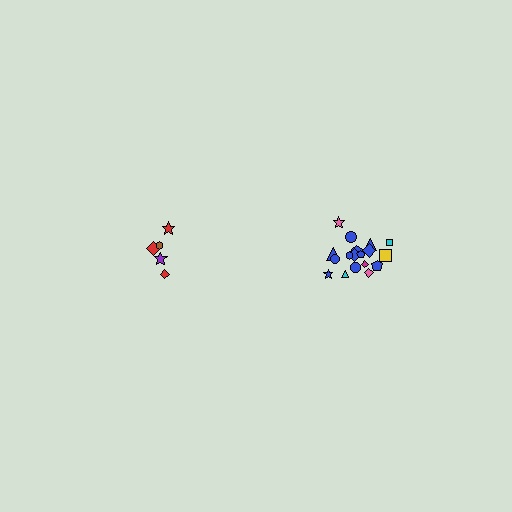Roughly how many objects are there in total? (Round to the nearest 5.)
Roughly 25 objects in total.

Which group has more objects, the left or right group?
The right group.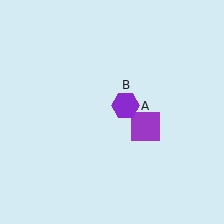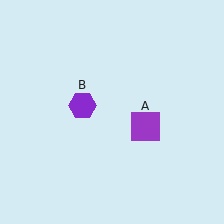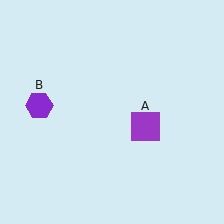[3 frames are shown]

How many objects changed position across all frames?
1 object changed position: purple hexagon (object B).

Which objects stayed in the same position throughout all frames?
Purple square (object A) remained stationary.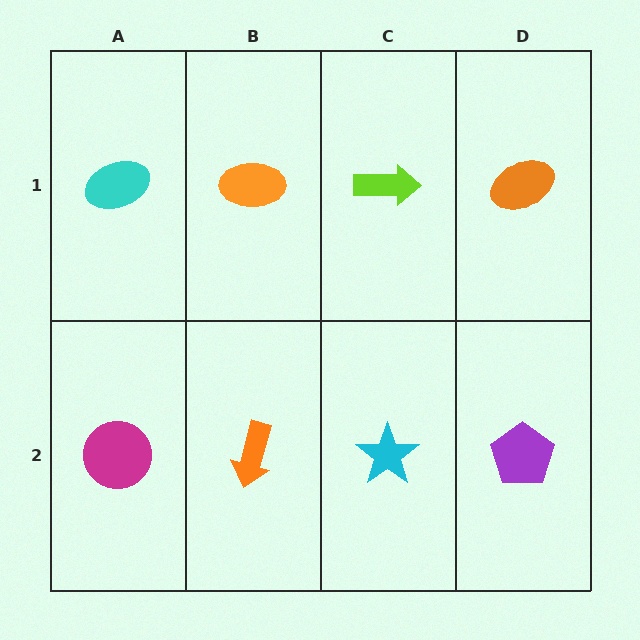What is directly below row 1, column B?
An orange arrow.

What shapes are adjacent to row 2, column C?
A lime arrow (row 1, column C), an orange arrow (row 2, column B), a purple pentagon (row 2, column D).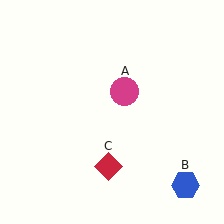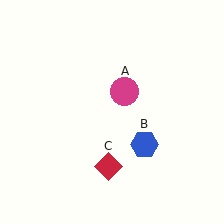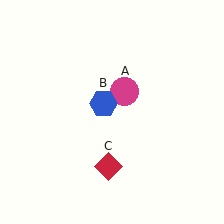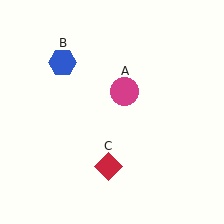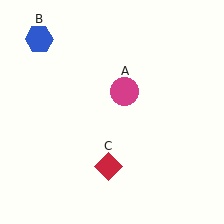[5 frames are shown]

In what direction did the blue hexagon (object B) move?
The blue hexagon (object B) moved up and to the left.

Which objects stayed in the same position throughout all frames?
Magenta circle (object A) and red diamond (object C) remained stationary.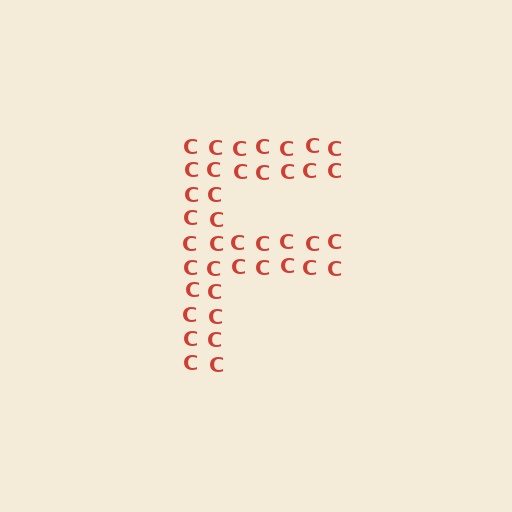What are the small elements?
The small elements are letter C's.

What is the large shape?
The large shape is the letter F.